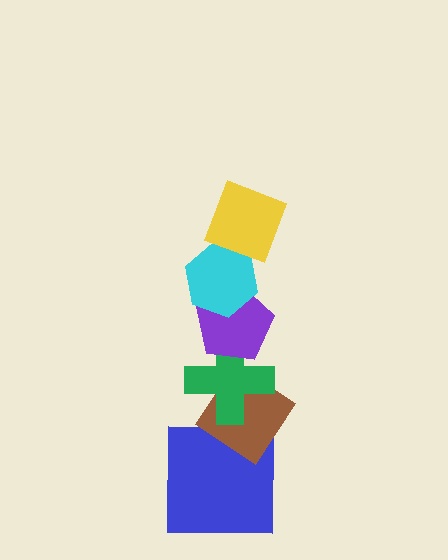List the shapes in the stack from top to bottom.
From top to bottom: the yellow diamond, the cyan hexagon, the purple pentagon, the green cross, the brown diamond, the blue square.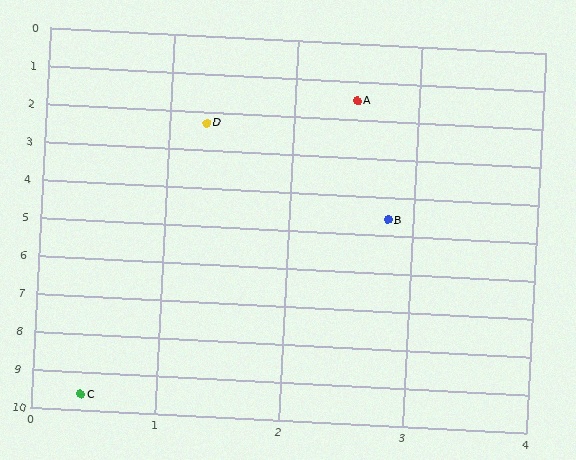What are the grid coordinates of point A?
Point A is at approximately (2.5, 1.5).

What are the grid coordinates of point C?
Point C is at approximately (0.4, 9.6).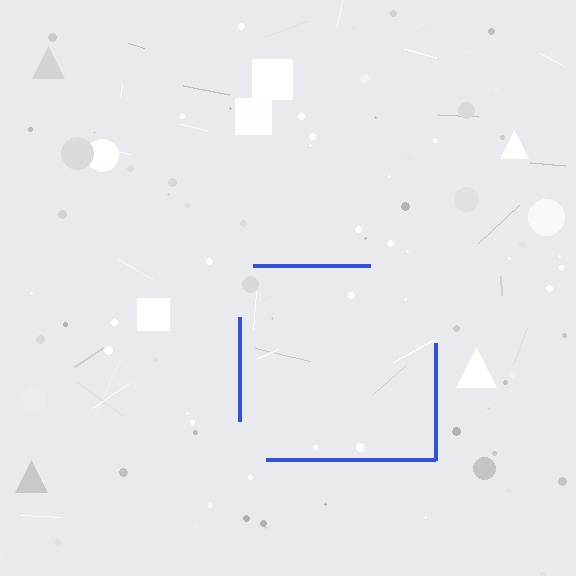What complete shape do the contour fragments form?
The contour fragments form a square.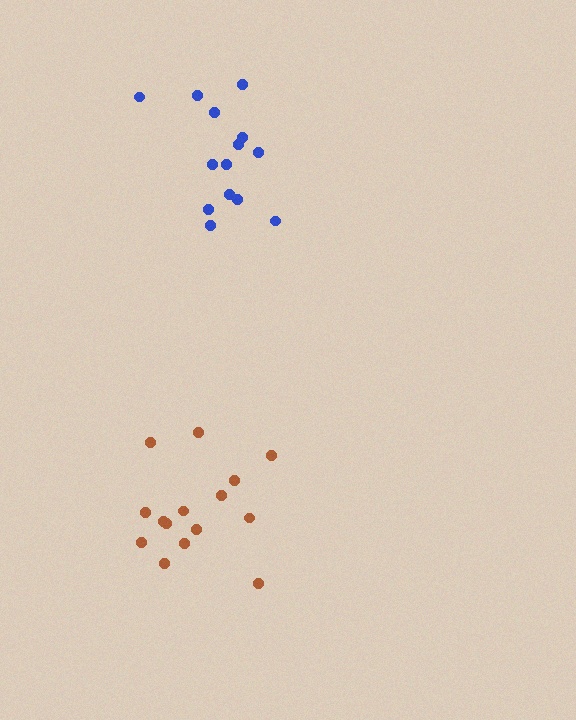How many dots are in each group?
Group 1: 15 dots, Group 2: 15 dots (30 total).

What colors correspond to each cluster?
The clusters are colored: blue, brown.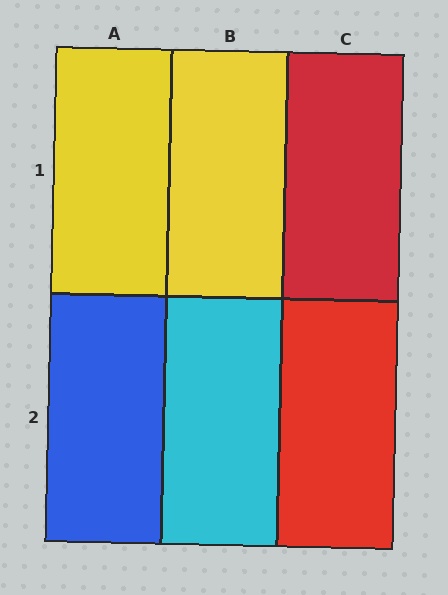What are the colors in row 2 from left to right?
Blue, cyan, red.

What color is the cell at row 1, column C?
Red.